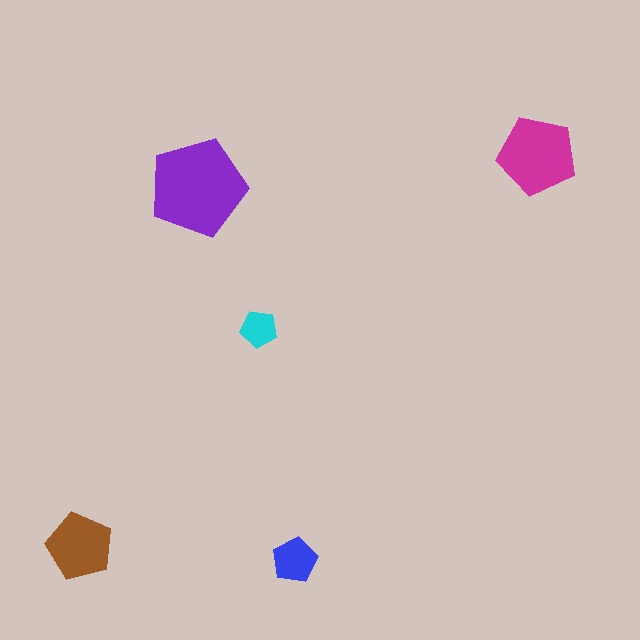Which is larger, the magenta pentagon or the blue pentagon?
The magenta one.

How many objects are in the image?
There are 5 objects in the image.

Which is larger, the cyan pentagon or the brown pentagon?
The brown one.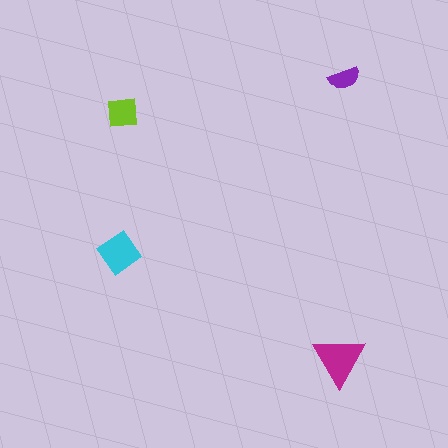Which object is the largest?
The magenta triangle.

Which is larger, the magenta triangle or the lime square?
The magenta triangle.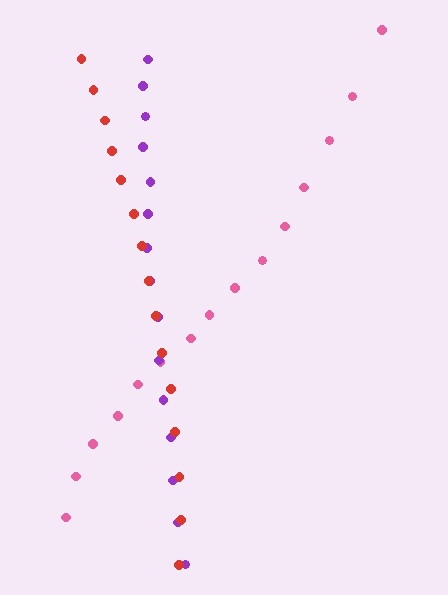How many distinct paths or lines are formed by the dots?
There are 3 distinct paths.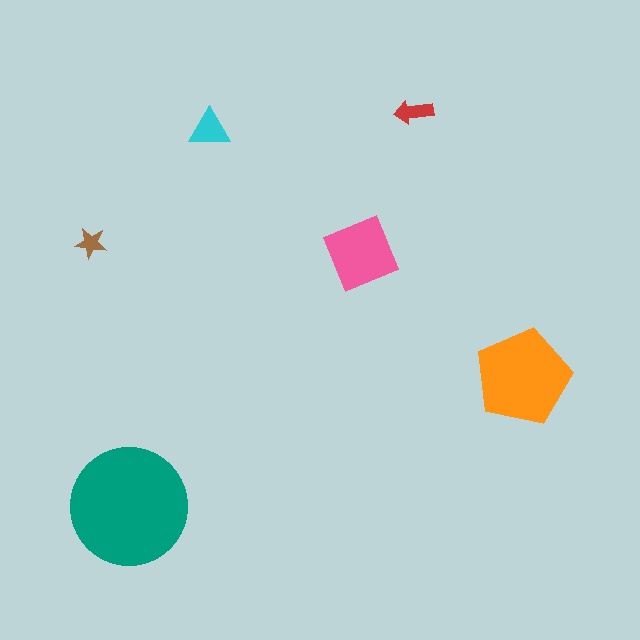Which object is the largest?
The teal circle.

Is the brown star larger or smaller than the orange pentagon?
Smaller.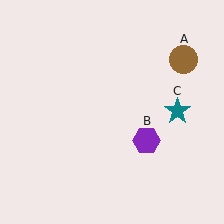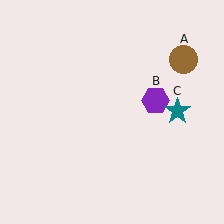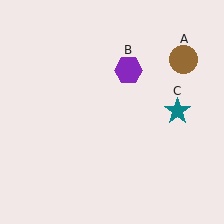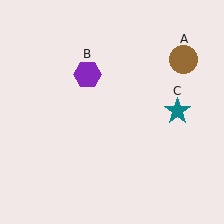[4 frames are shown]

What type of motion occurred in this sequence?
The purple hexagon (object B) rotated counterclockwise around the center of the scene.